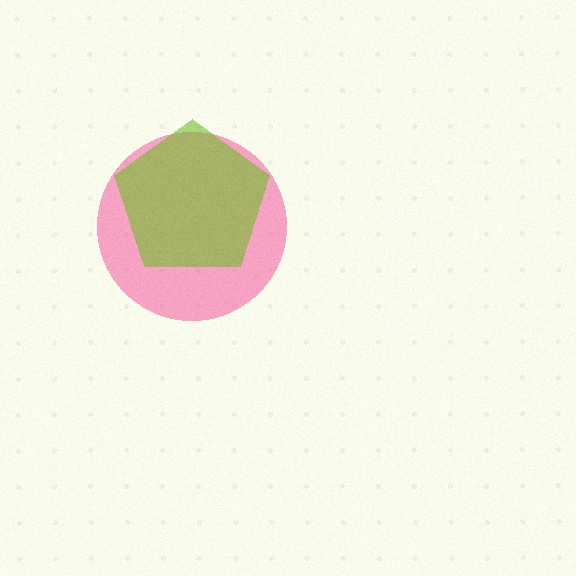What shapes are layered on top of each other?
The layered shapes are: a pink circle, a lime pentagon.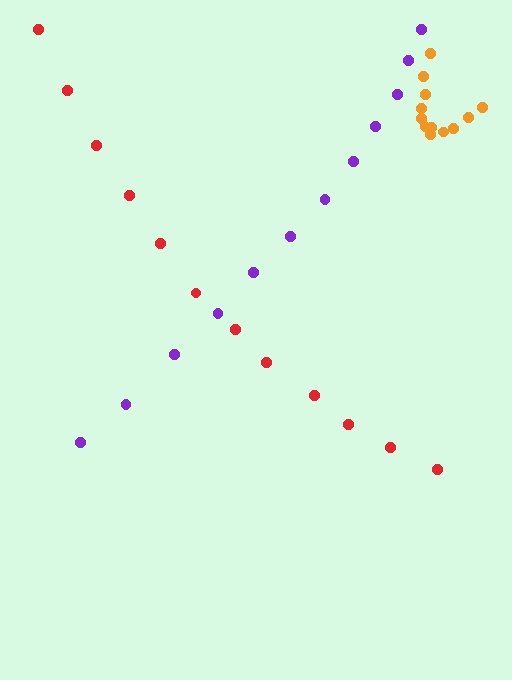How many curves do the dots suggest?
There are 3 distinct paths.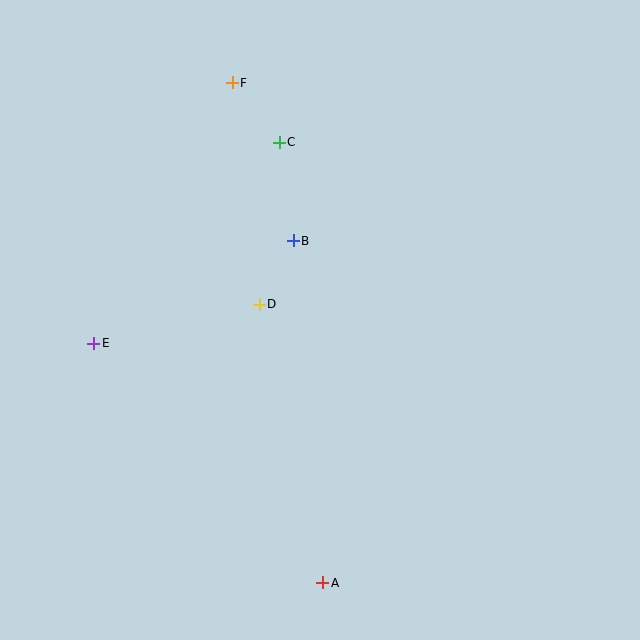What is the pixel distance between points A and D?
The distance between A and D is 286 pixels.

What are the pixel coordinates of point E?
Point E is at (94, 343).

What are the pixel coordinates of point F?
Point F is at (232, 83).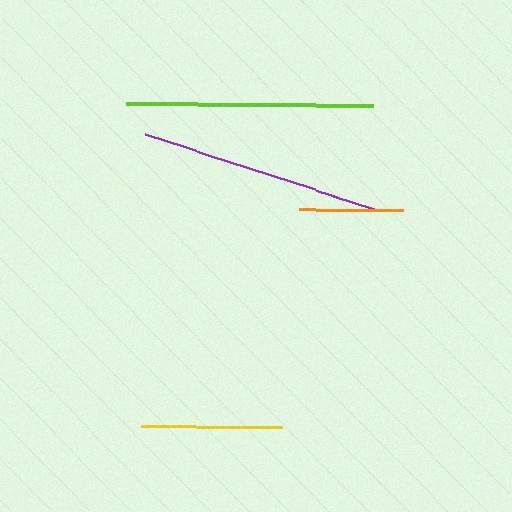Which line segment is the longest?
The lime line is the longest at approximately 247 pixels.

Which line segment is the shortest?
The orange line is the shortest at approximately 104 pixels.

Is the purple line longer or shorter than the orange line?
The purple line is longer than the orange line.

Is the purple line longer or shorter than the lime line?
The lime line is longer than the purple line.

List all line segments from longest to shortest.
From longest to shortest: lime, purple, yellow, orange.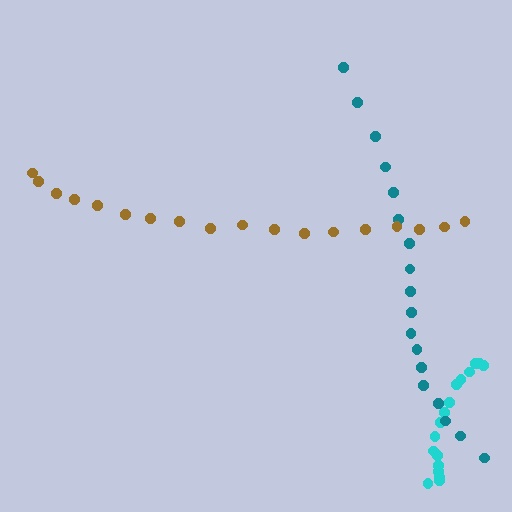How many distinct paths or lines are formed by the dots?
There are 3 distinct paths.